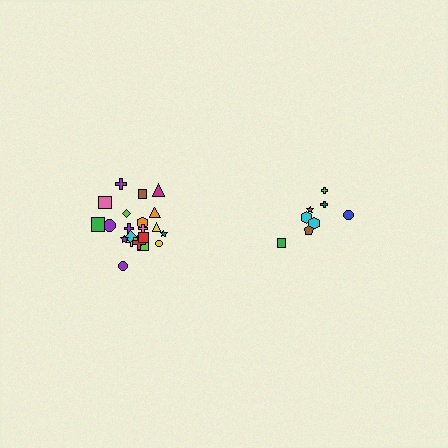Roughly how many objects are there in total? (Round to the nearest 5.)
Roughly 30 objects in total.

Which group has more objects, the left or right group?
The left group.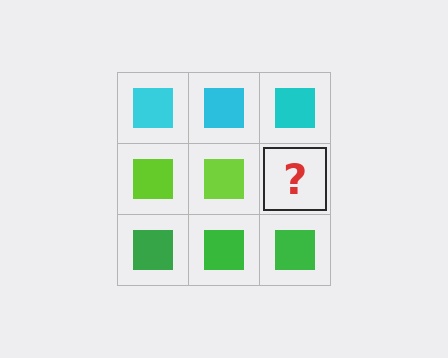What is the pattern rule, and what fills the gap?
The rule is that each row has a consistent color. The gap should be filled with a lime square.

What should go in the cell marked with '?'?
The missing cell should contain a lime square.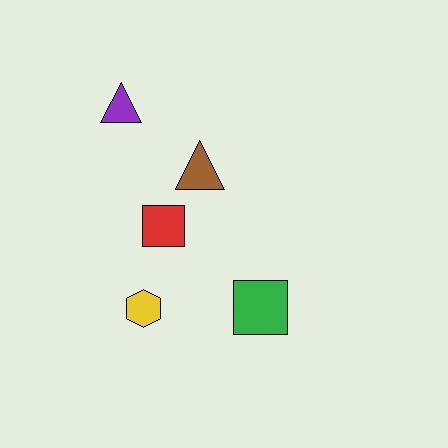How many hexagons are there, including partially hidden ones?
There is 1 hexagon.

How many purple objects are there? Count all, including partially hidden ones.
There is 1 purple object.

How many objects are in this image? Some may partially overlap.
There are 5 objects.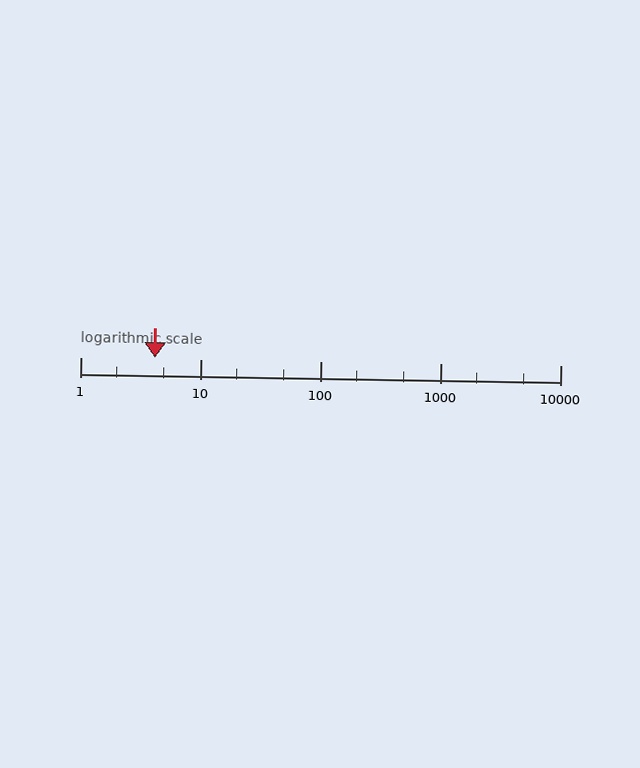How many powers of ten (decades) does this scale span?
The scale spans 4 decades, from 1 to 10000.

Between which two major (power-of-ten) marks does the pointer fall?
The pointer is between 1 and 10.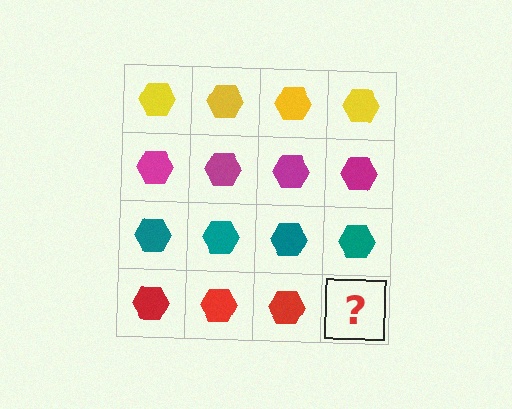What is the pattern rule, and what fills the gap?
The rule is that each row has a consistent color. The gap should be filled with a red hexagon.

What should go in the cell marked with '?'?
The missing cell should contain a red hexagon.